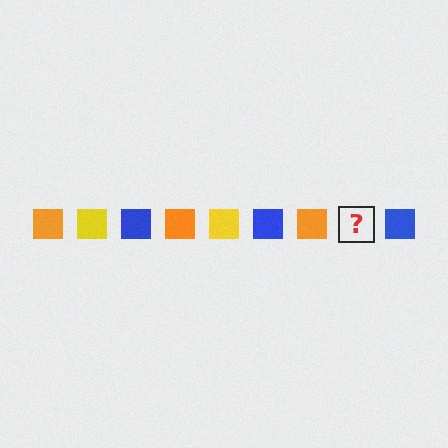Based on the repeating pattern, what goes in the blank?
The blank should be a yellow square.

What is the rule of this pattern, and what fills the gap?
The rule is that the pattern cycles through orange, yellow, blue squares. The gap should be filled with a yellow square.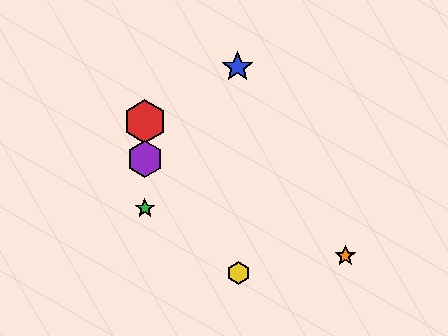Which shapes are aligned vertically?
The red hexagon, the green star, the purple hexagon are aligned vertically.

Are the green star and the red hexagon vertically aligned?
Yes, both are at x≈145.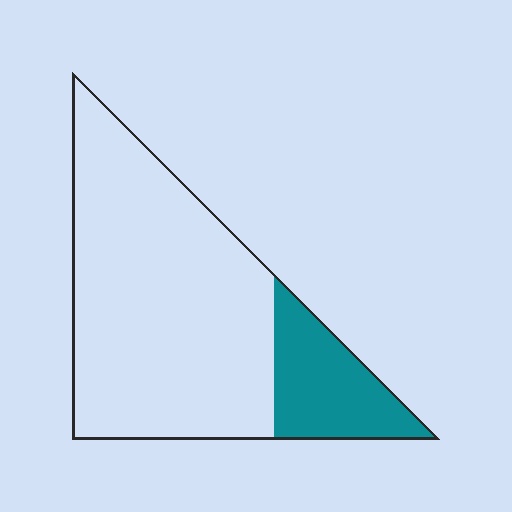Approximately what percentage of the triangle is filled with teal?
Approximately 20%.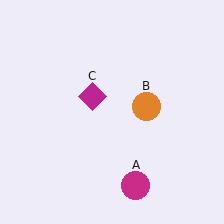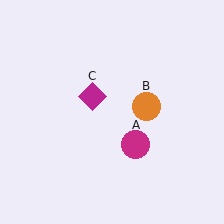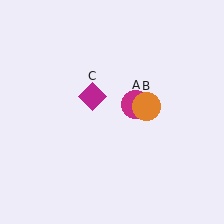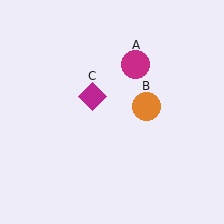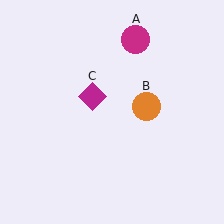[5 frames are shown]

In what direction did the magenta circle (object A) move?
The magenta circle (object A) moved up.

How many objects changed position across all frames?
1 object changed position: magenta circle (object A).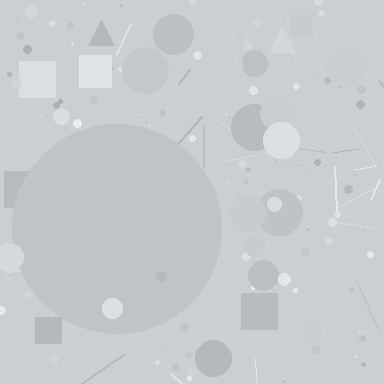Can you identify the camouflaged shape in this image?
The camouflaged shape is a circle.